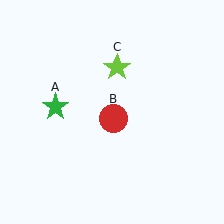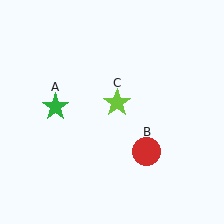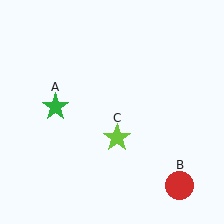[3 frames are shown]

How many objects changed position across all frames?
2 objects changed position: red circle (object B), lime star (object C).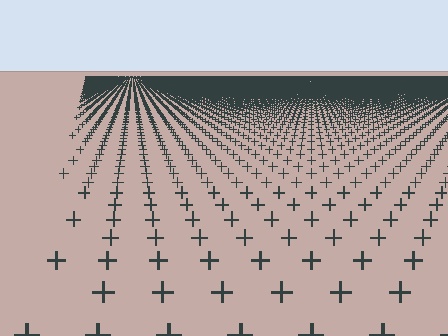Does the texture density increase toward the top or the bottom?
Density increases toward the top.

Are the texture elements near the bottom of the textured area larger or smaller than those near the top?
Larger. Near the bottom, elements are closer to the viewer and appear at a bigger on-screen size.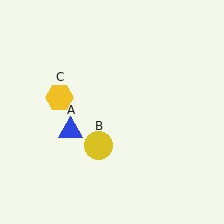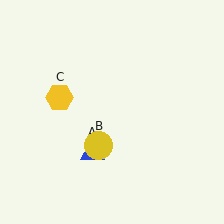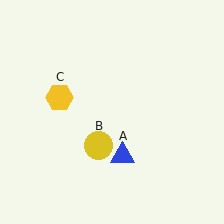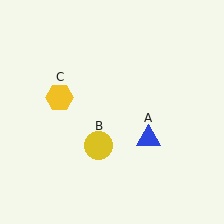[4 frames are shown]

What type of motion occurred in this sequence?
The blue triangle (object A) rotated counterclockwise around the center of the scene.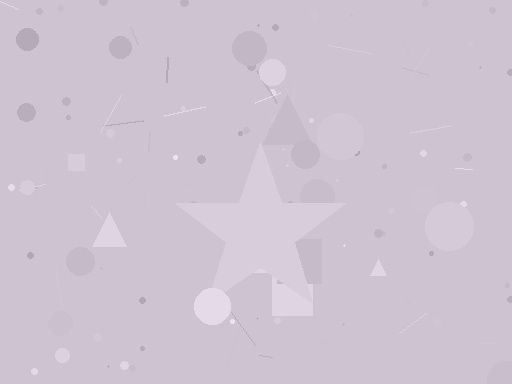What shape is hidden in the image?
A star is hidden in the image.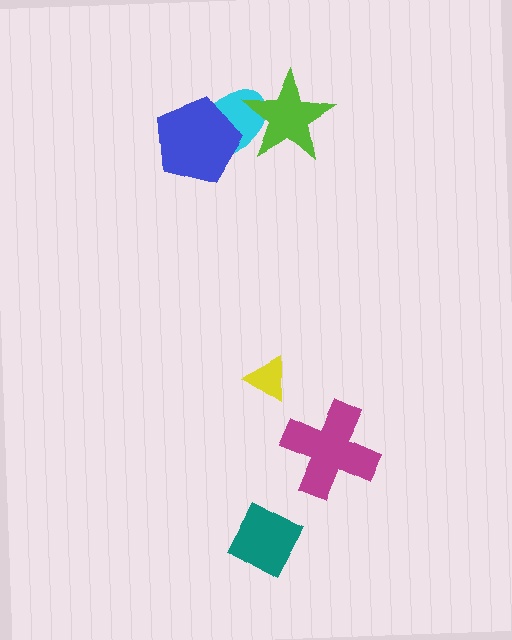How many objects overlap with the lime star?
1 object overlaps with the lime star.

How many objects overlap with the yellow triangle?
0 objects overlap with the yellow triangle.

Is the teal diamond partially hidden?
No, no other shape covers it.